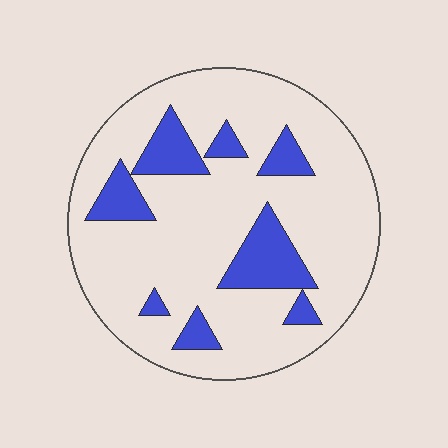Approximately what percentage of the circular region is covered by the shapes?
Approximately 20%.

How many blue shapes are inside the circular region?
8.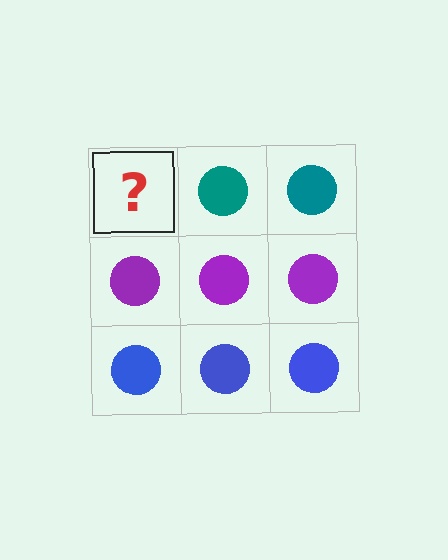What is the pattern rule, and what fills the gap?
The rule is that each row has a consistent color. The gap should be filled with a teal circle.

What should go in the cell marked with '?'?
The missing cell should contain a teal circle.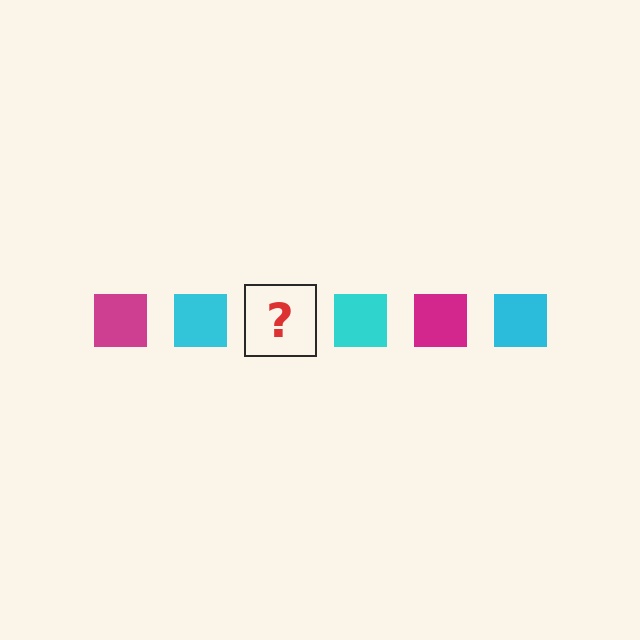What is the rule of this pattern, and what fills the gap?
The rule is that the pattern cycles through magenta, cyan squares. The gap should be filled with a magenta square.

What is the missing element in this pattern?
The missing element is a magenta square.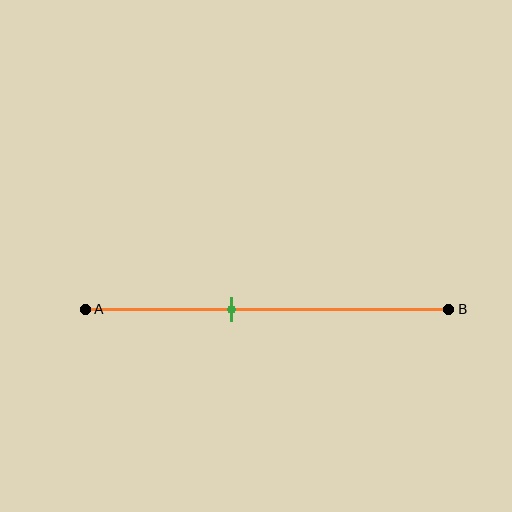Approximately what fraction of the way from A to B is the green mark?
The green mark is approximately 40% of the way from A to B.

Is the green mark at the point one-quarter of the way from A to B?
No, the mark is at about 40% from A, not at the 25% one-quarter point.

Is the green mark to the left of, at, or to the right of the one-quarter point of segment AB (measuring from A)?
The green mark is to the right of the one-quarter point of segment AB.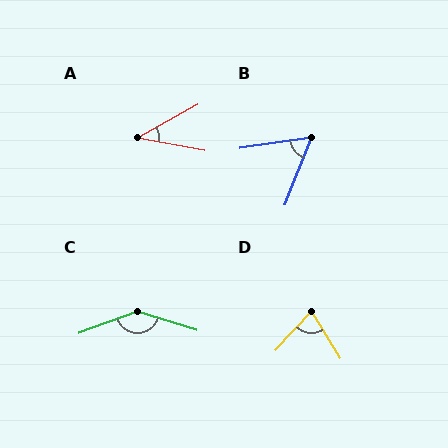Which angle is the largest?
C, at approximately 142 degrees.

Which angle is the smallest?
A, at approximately 39 degrees.